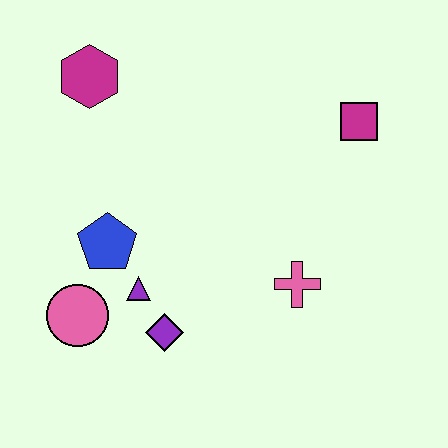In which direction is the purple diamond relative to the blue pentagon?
The purple diamond is below the blue pentagon.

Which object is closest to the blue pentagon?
The purple triangle is closest to the blue pentagon.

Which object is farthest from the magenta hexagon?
The pink cross is farthest from the magenta hexagon.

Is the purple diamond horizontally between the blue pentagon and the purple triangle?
No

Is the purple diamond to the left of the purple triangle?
No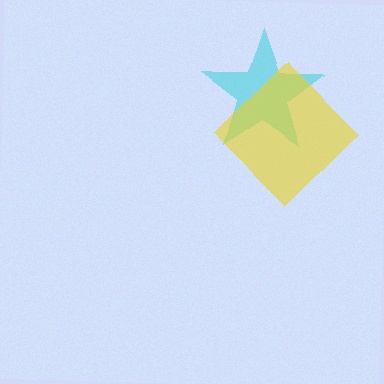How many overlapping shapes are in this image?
There are 2 overlapping shapes in the image.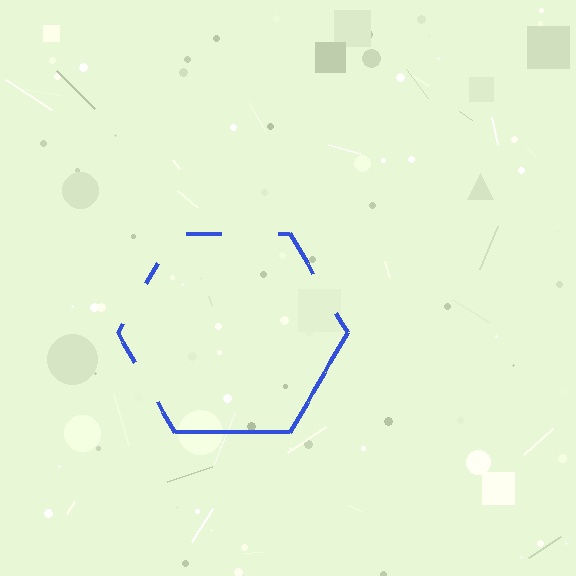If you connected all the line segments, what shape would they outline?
They would outline a hexagon.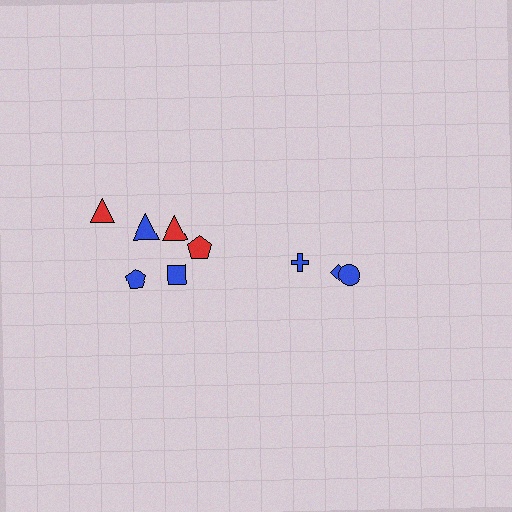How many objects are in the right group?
There are 3 objects.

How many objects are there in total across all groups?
There are 9 objects.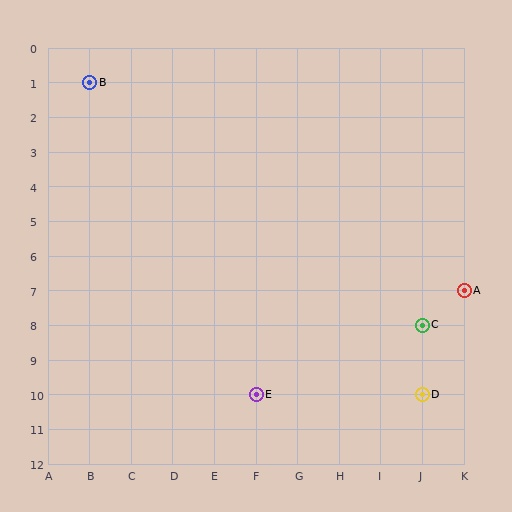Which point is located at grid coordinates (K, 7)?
Point A is at (K, 7).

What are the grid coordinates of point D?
Point D is at grid coordinates (J, 10).